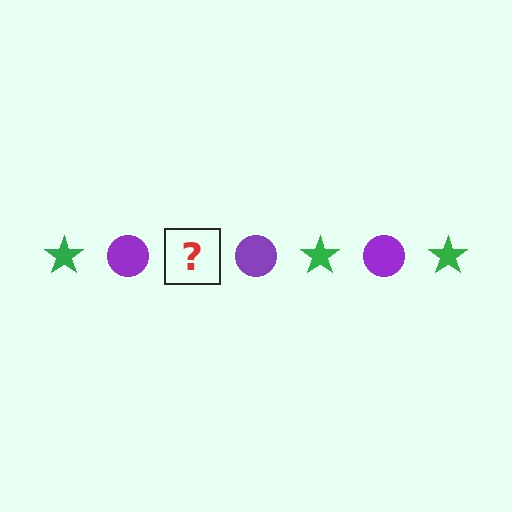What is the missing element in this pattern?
The missing element is a green star.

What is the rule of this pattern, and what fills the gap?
The rule is that the pattern alternates between green star and purple circle. The gap should be filled with a green star.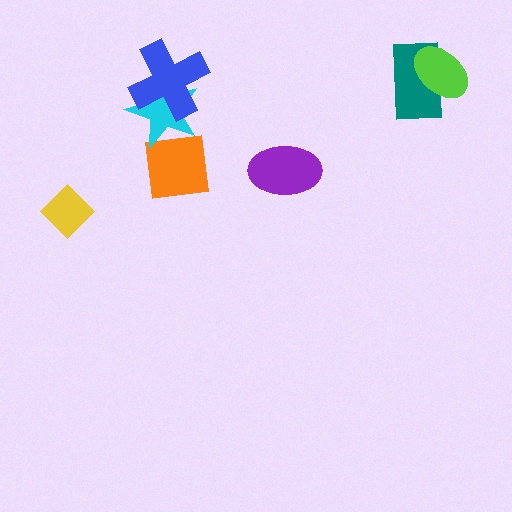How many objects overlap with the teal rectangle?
1 object overlaps with the teal rectangle.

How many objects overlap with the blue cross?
1 object overlaps with the blue cross.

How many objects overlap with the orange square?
1 object overlaps with the orange square.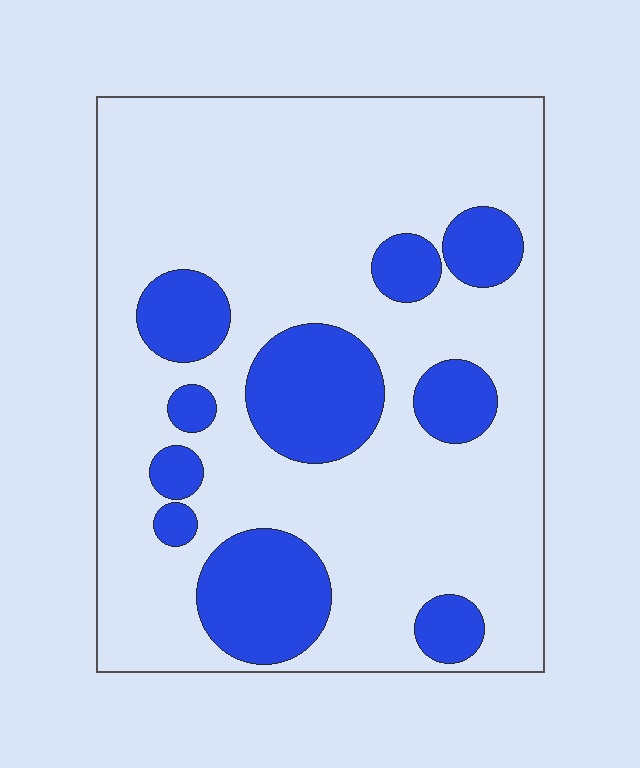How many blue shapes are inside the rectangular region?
10.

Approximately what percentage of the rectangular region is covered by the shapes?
Approximately 25%.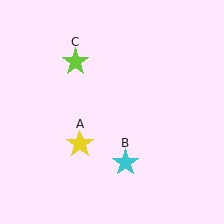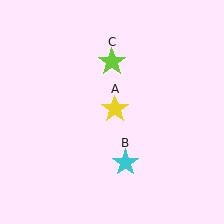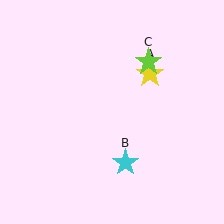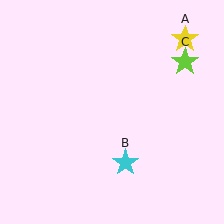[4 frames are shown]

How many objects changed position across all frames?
2 objects changed position: yellow star (object A), lime star (object C).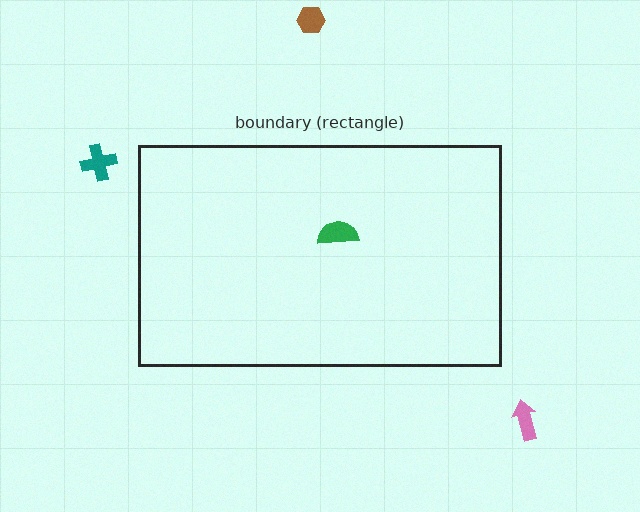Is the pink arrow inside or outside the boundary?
Outside.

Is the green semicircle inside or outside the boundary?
Inside.